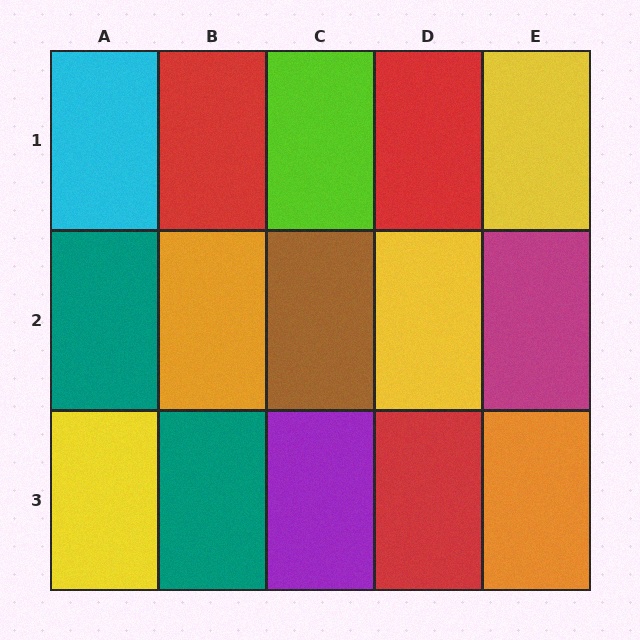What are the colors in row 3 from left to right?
Yellow, teal, purple, red, orange.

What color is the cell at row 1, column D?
Red.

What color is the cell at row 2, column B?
Orange.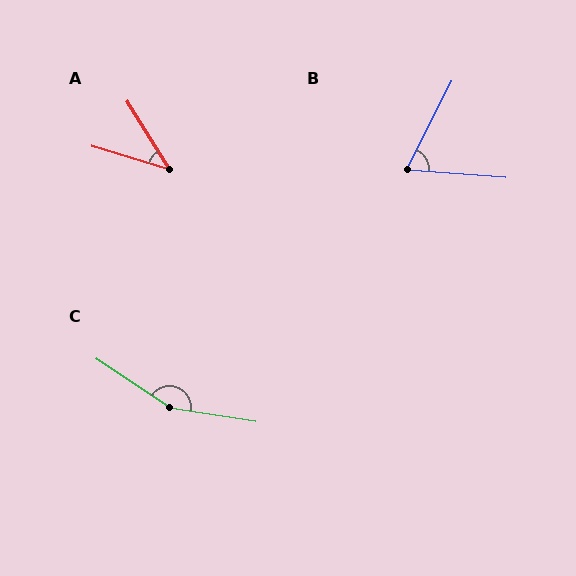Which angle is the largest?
C, at approximately 156 degrees.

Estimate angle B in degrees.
Approximately 68 degrees.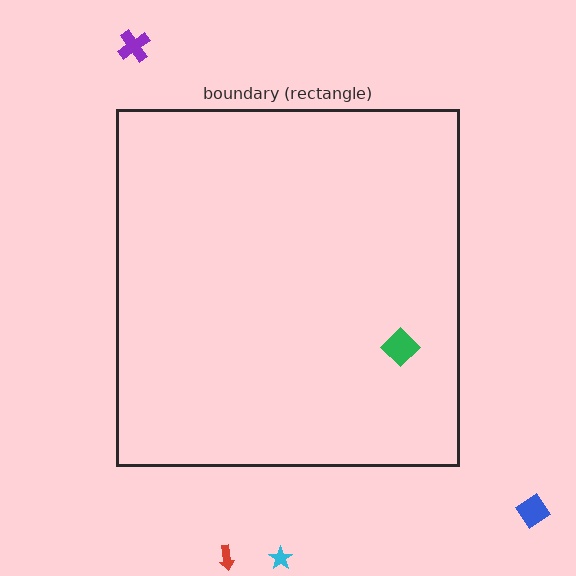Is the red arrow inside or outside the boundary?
Outside.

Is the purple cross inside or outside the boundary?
Outside.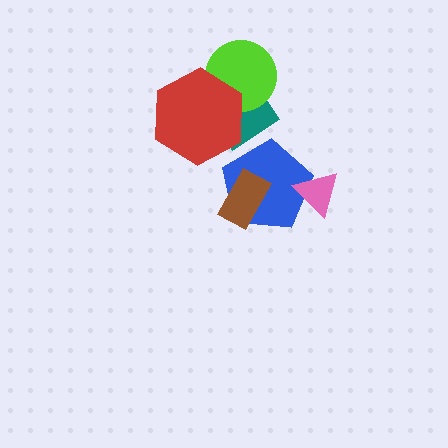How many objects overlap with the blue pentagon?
2 objects overlap with the blue pentagon.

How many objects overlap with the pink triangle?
1 object overlaps with the pink triangle.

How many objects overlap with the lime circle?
2 objects overlap with the lime circle.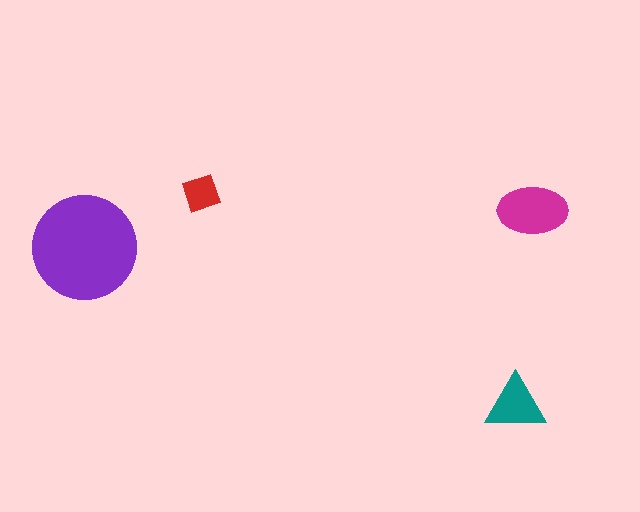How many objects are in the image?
There are 4 objects in the image.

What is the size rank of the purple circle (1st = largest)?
1st.